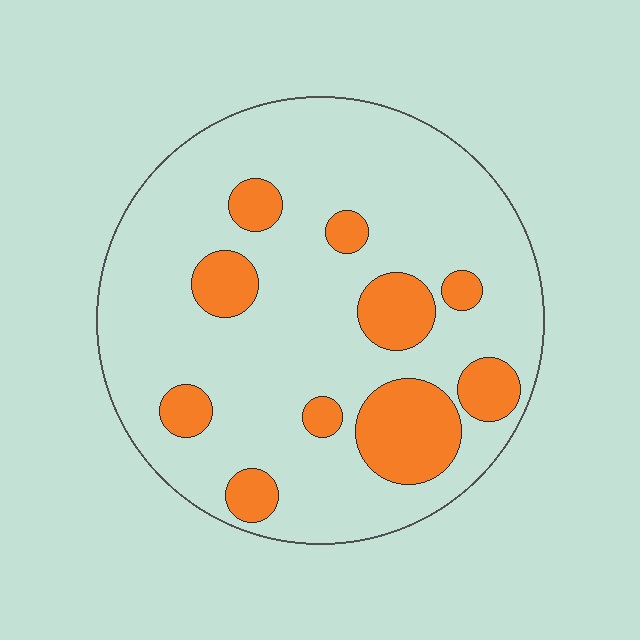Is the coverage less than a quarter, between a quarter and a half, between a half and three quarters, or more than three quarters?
Less than a quarter.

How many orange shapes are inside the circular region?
10.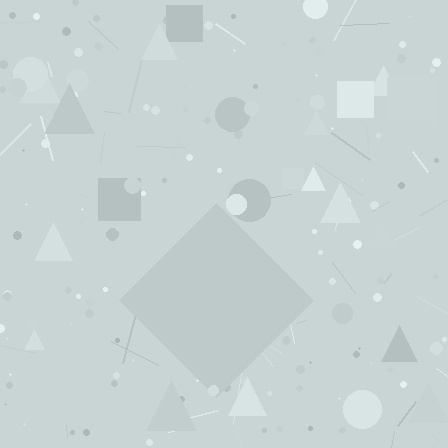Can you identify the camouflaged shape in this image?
The camouflaged shape is a diamond.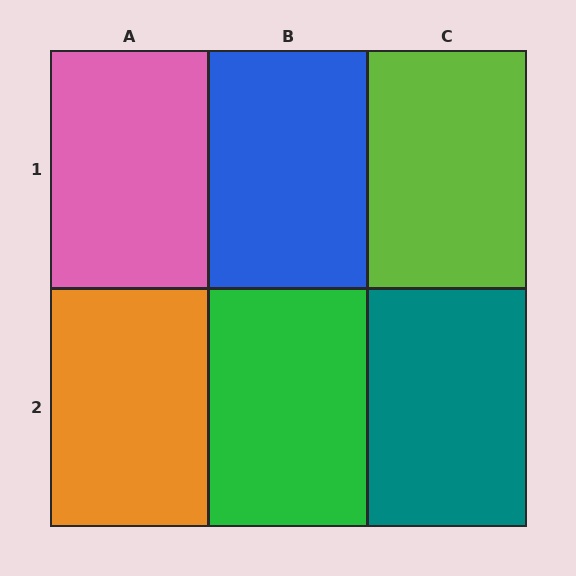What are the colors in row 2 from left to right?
Orange, green, teal.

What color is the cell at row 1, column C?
Lime.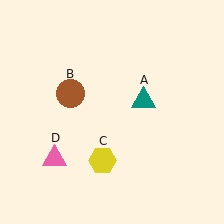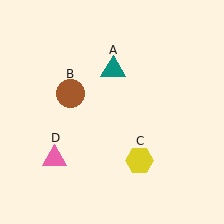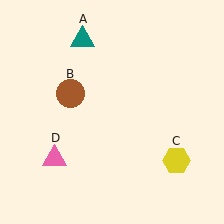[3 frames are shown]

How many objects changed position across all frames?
2 objects changed position: teal triangle (object A), yellow hexagon (object C).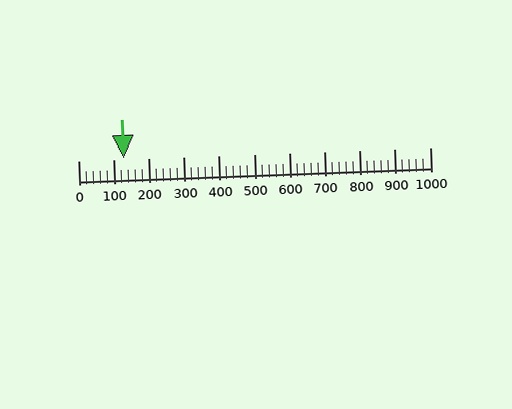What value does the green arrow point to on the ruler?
The green arrow points to approximately 130.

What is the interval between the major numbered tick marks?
The major tick marks are spaced 100 units apart.